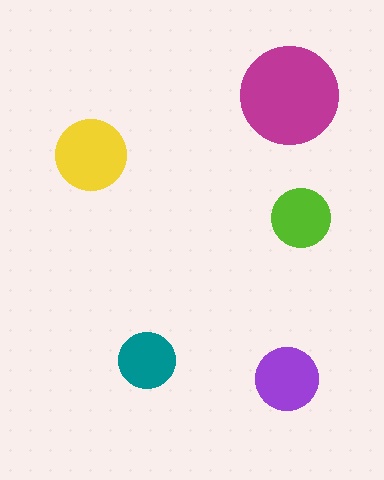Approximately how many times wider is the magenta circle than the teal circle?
About 1.5 times wider.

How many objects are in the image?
There are 5 objects in the image.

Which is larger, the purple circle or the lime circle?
The purple one.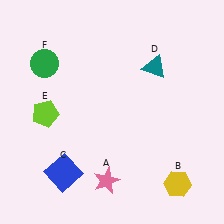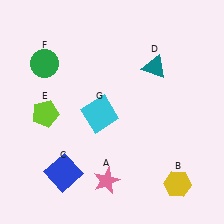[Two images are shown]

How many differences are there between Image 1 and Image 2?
There is 1 difference between the two images.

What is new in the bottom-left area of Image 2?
A cyan square (G) was added in the bottom-left area of Image 2.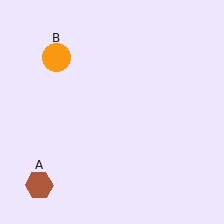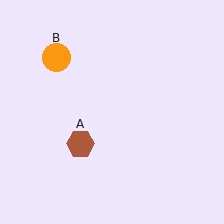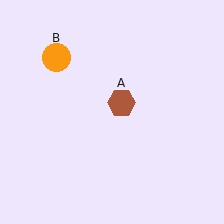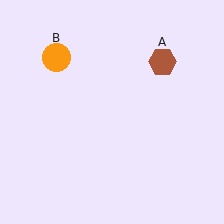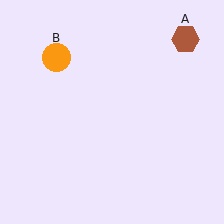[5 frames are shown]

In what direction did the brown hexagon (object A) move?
The brown hexagon (object A) moved up and to the right.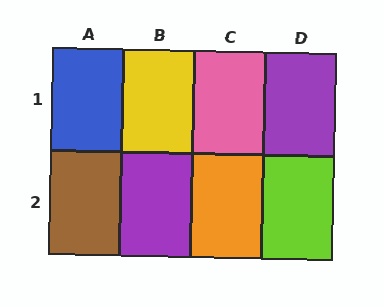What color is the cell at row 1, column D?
Purple.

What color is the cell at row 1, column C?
Pink.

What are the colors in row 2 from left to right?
Brown, purple, orange, lime.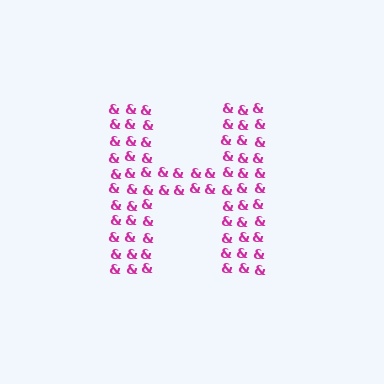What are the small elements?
The small elements are ampersands.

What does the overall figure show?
The overall figure shows the letter H.